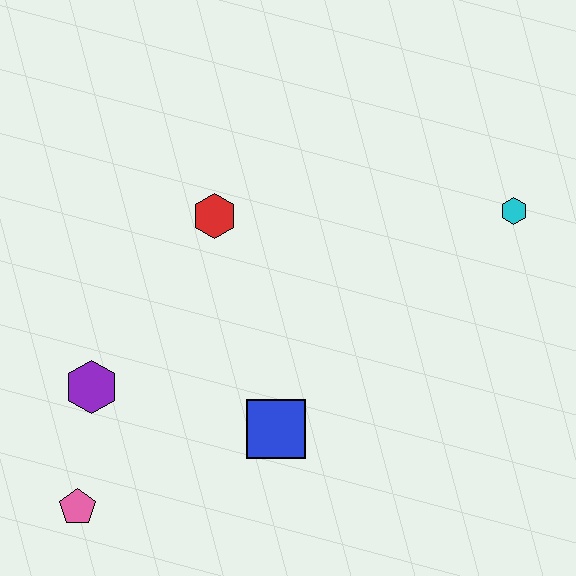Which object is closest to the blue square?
The purple hexagon is closest to the blue square.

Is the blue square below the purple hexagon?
Yes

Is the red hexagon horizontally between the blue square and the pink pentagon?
Yes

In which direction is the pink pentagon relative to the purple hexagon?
The pink pentagon is below the purple hexagon.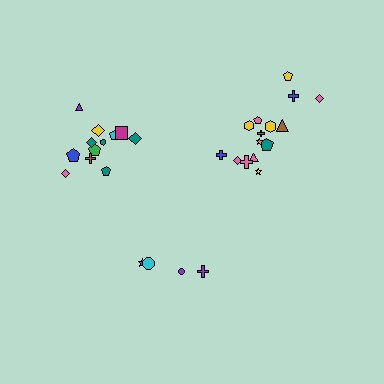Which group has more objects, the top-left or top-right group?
The top-right group.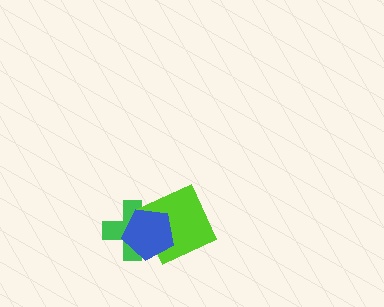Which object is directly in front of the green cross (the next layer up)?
The lime diamond is directly in front of the green cross.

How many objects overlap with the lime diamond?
2 objects overlap with the lime diamond.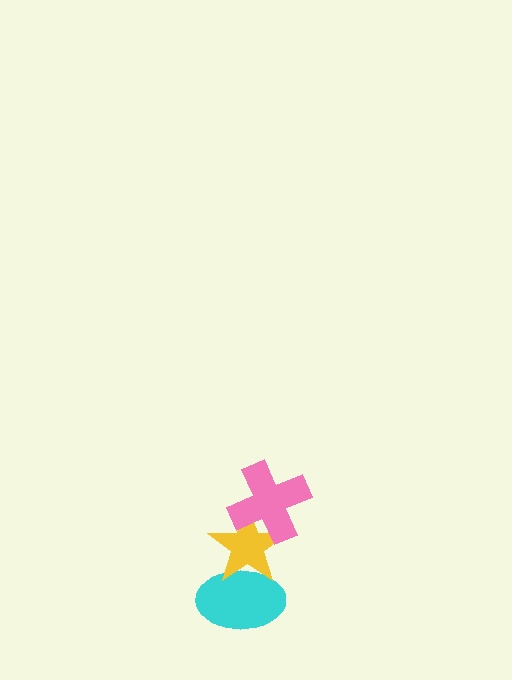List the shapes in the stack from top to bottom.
From top to bottom: the pink cross, the yellow star, the cyan ellipse.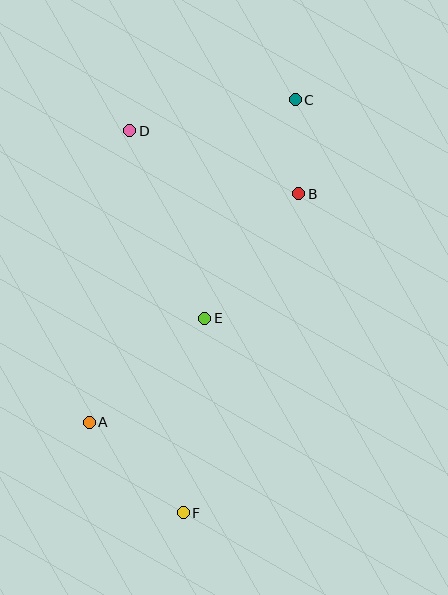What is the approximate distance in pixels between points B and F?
The distance between B and F is approximately 339 pixels.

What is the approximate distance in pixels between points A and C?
The distance between A and C is approximately 383 pixels.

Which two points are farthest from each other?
Points C and F are farthest from each other.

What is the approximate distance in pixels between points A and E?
The distance between A and E is approximately 155 pixels.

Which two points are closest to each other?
Points B and C are closest to each other.